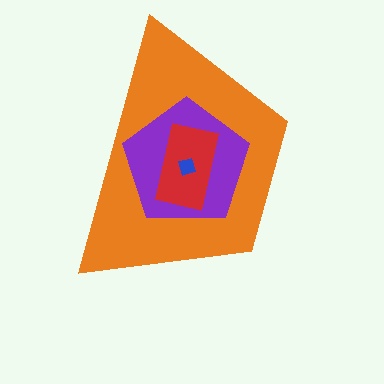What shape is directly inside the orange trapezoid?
The purple pentagon.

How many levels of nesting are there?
4.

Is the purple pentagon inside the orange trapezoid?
Yes.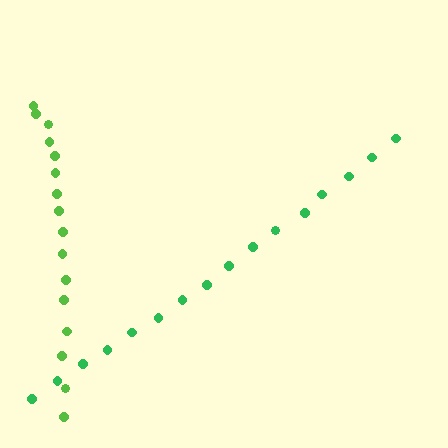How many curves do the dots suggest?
There are 2 distinct paths.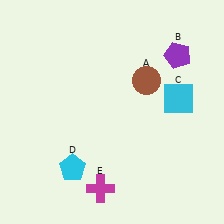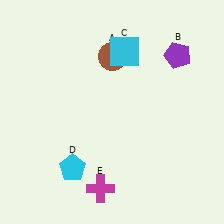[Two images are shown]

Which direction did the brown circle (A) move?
The brown circle (A) moved left.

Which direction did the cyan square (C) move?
The cyan square (C) moved left.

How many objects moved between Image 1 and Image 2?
2 objects moved between the two images.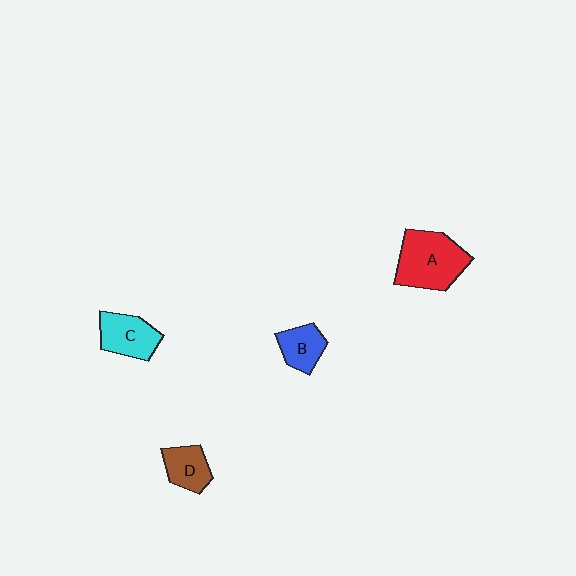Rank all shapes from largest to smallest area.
From largest to smallest: A (red), C (cyan), D (brown), B (blue).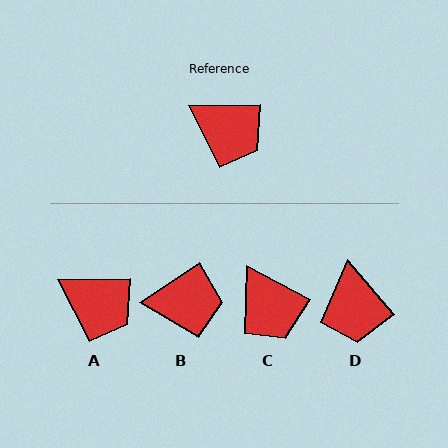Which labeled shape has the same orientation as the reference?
A.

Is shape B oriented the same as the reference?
No, it is off by about 32 degrees.